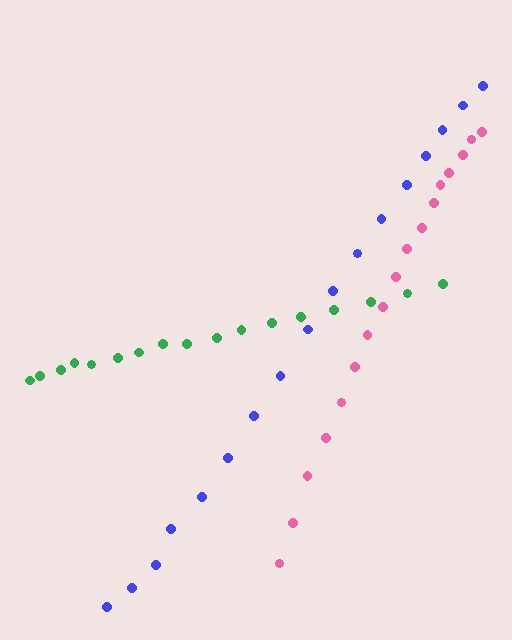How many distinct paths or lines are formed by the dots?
There are 3 distinct paths.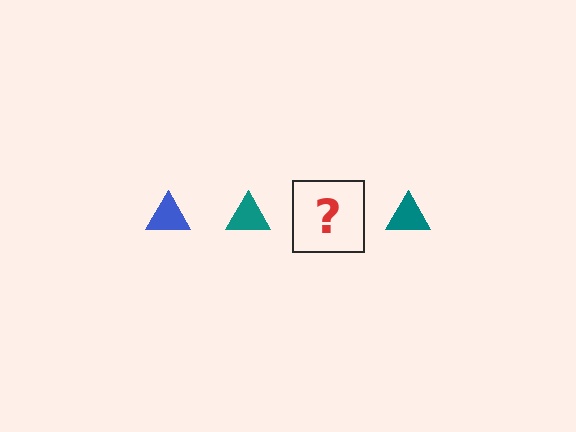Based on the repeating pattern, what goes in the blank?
The blank should be a blue triangle.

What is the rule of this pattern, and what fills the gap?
The rule is that the pattern cycles through blue, teal triangles. The gap should be filled with a blue triangle.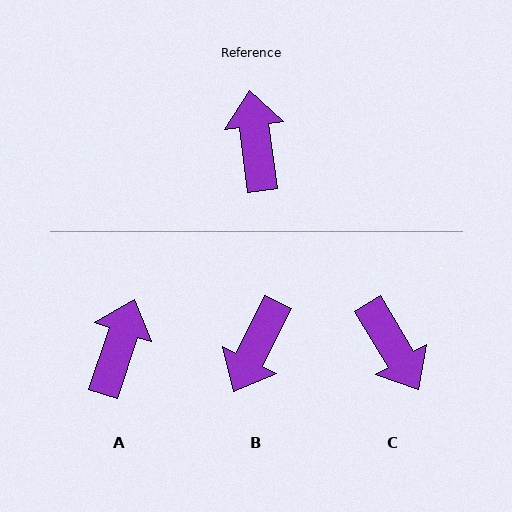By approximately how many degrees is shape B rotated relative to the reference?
Approximately 146 degrees counter-clockwise.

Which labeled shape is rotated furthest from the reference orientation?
C, about 157 degrees away.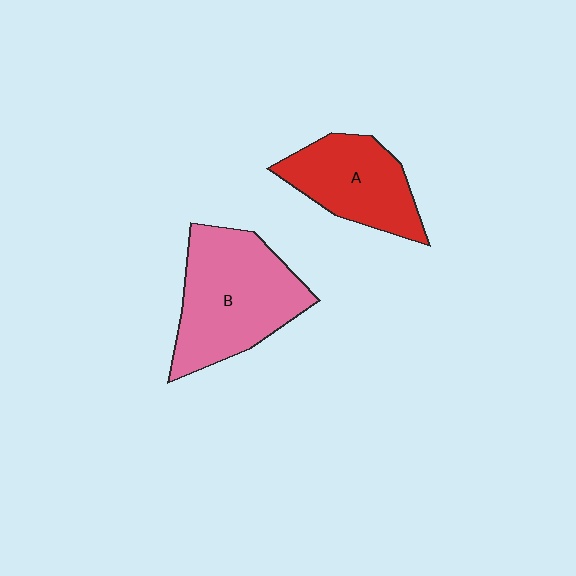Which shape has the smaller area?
Shape A (red).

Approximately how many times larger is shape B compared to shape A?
Approximately 1.4 times.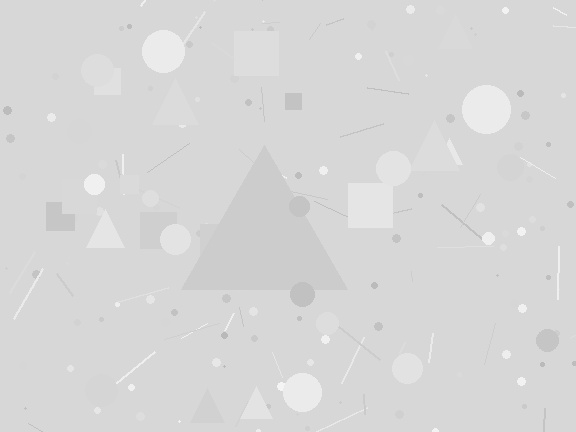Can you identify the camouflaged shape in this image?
The camouflaged shape is a triangle.